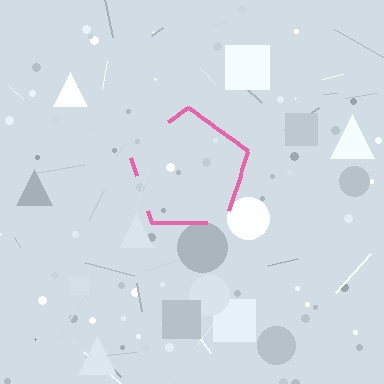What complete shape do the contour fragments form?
The contour fragments form a pentagon.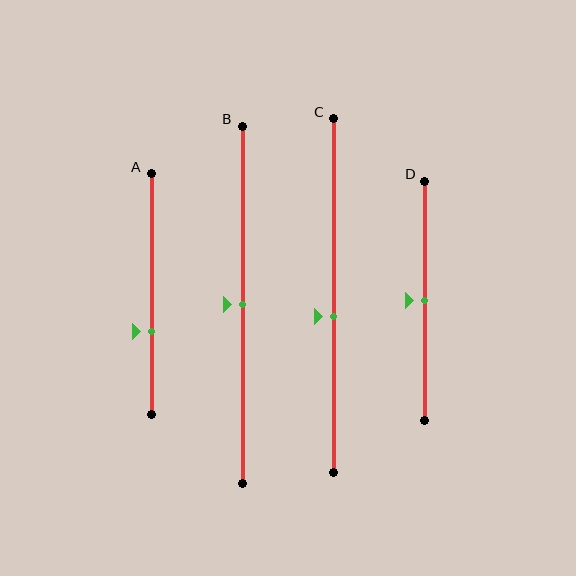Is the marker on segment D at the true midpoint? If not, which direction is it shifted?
Yes, the marker on segment D is at the true midpoint.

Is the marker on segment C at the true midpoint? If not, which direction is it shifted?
No, the marker on segment C is shifted downward by about 6% of the segment length.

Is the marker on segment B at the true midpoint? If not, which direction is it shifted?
Yes, the marker on segment B is at the true midpoint.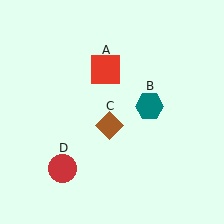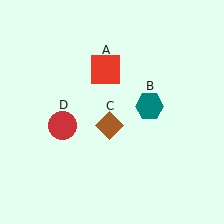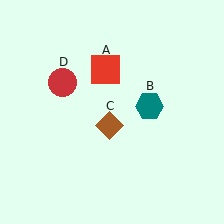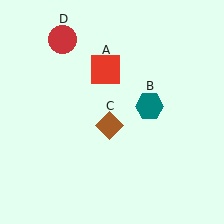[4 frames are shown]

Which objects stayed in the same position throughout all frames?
Red square (object A) and teal hexagon (object B) and brown diamond (object C) remained stationary.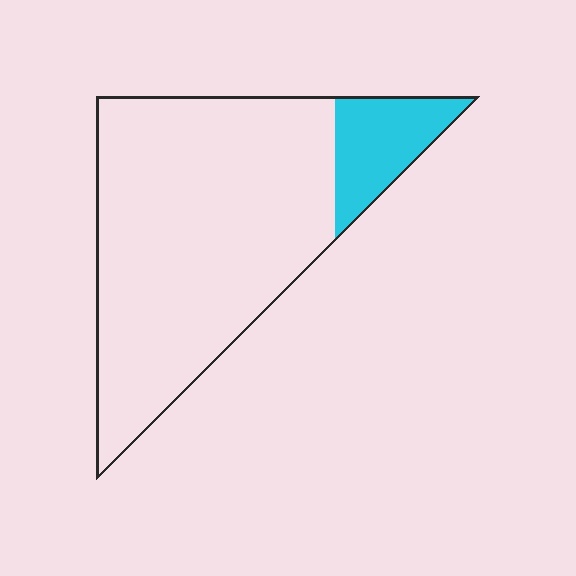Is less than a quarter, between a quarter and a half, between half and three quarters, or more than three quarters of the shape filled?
Less than a quarter.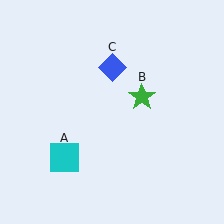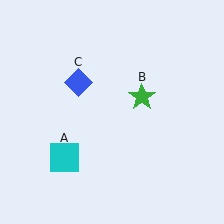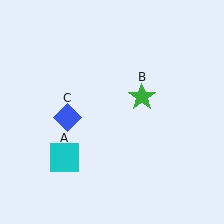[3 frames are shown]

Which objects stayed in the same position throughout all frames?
Cyan square (object A) and green star (object B) remained stationary.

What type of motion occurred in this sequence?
The blue diamond (object C) rotated counterclockwise around the center of the scene.